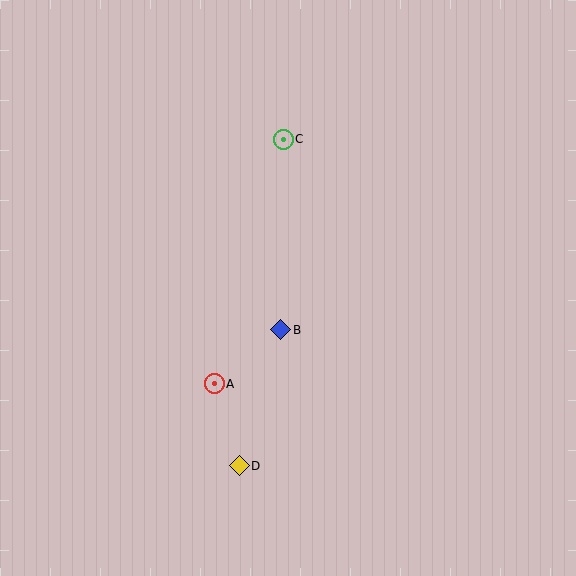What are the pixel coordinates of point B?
Point B is at (281, 330).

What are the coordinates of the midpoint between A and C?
The midpoint between A and C is at (249, 262).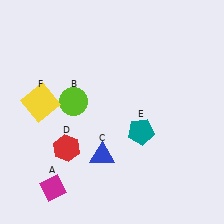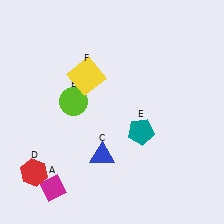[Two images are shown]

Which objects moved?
The objects that moved are: the red hexagon (D), the yellow square (F).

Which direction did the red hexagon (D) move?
The red hexagon (D) moved left.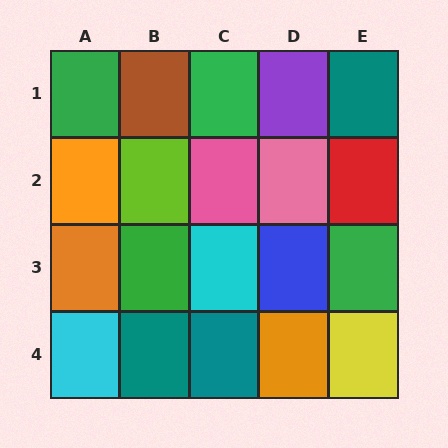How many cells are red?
1 cell is red.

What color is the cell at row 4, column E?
Yellow.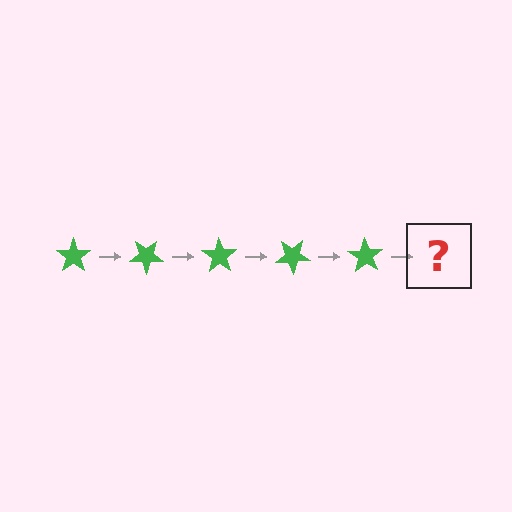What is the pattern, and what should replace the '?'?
The pattern is that the star rotates 35 degrees each step. The '?' should be a green star rotated 175 degrees.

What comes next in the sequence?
The next element should be a green star rotated 175 degrees.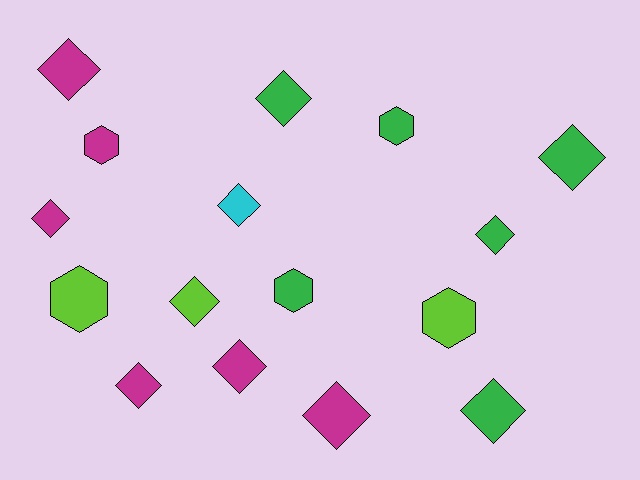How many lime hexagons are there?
There are 2 lime hexagons.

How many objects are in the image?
There are 16 objects.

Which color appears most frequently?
Green, with 6 objects.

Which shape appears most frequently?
Diamond, with 11 objects.